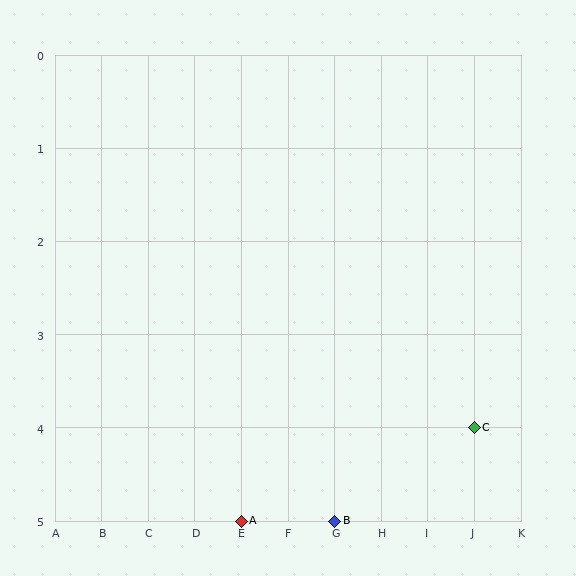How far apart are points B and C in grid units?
Points B and C are 3 columns and 1 row apart (about 3.2 grid units diagonally).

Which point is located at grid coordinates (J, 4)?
Point C is at (J, 4).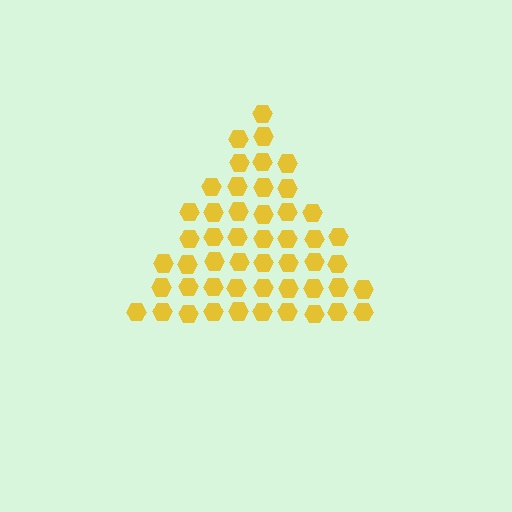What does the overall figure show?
The overall figure shows a triangle.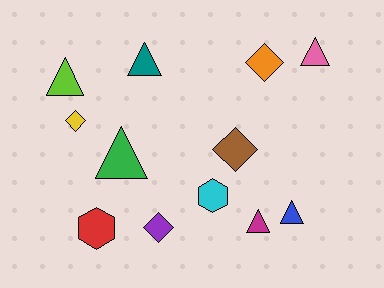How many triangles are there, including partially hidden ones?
There are 6 triangles.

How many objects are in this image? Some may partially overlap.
There are 12 objects.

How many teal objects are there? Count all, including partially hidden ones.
There is 1 teal object.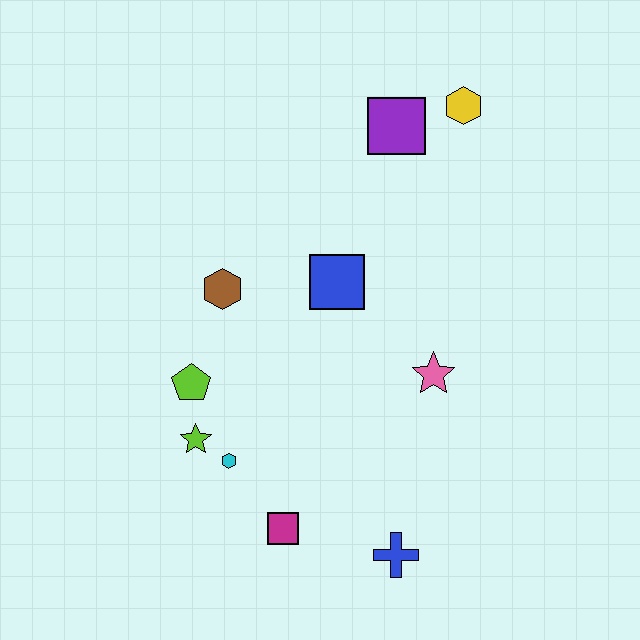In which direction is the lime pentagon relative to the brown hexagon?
The lime pentagon is below the brown hexagon.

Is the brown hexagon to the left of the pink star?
Yes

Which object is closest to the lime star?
The cyan hexagon is closest to the lime star.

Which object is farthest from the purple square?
The blue cross is farthest from the purple square.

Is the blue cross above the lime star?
No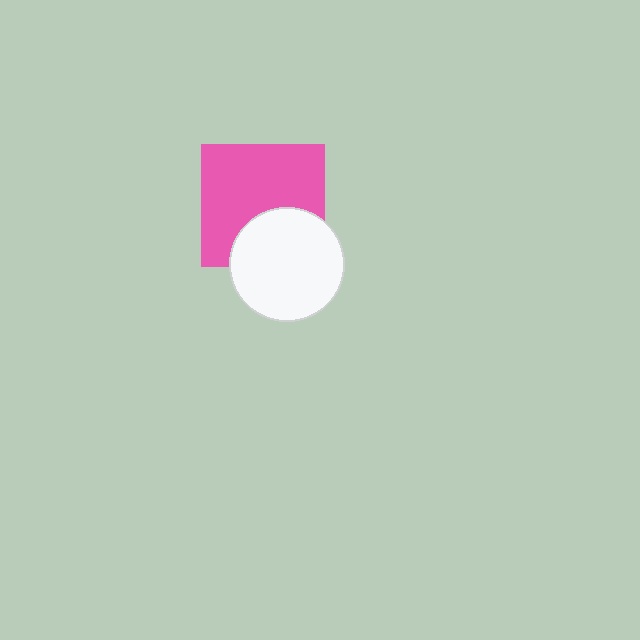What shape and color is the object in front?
The object in front is a white circle.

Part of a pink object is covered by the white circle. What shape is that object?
It is a square.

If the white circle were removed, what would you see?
You would see the complete pink square.